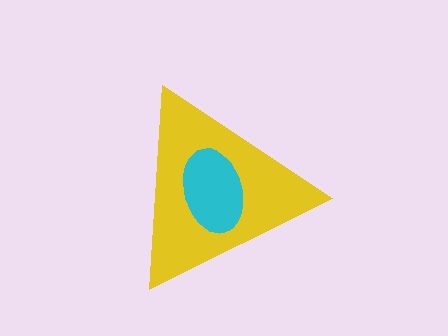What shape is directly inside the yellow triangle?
The cyan ellipse.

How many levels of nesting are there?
2.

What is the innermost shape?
The cyan ellipse.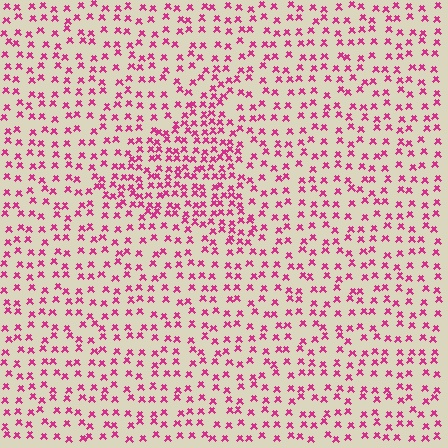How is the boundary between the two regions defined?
The boundary is defined by a change in element density (approximately 1.8x ratio). All elements are the same color, size, and shape.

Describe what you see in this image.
The image contains small magenta elements arranged at two different densities. A triangle-shaped region is visible where the elements are more densely packed than the surrounding area.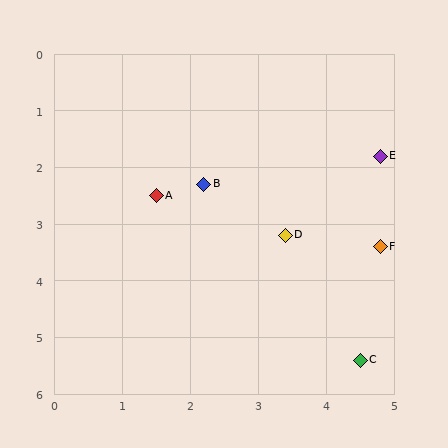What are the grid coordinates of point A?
Point A is at approximately (1.5, 2.5).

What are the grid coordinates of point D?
Point D is at approximately (3.4, 3.2).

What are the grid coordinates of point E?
Point E is at approximately (4.8, 1.8).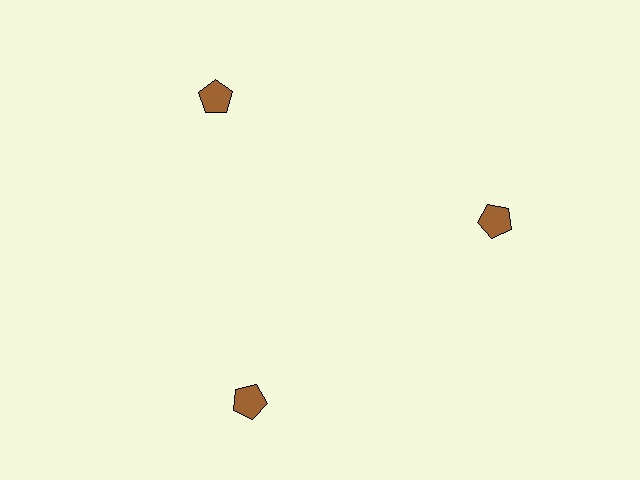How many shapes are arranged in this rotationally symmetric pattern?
There are 3 shapes, arranged in 3 groups of 1.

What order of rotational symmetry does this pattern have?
This pattern has 3-fold rotational symmetry.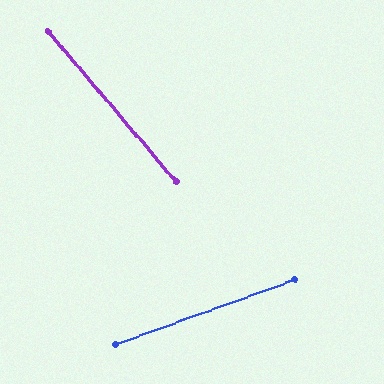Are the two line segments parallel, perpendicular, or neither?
Neither parallel nor perpendicular — they differ by about 69°.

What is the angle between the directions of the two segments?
Approximately 69 degrees.